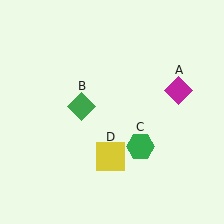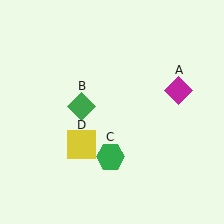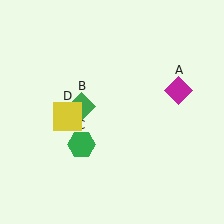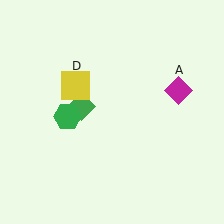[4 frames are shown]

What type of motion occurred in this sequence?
The green hexagon (object C), yellow square (object D) rotated clockwise around the center of the scene.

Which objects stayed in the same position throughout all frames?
Magenta diamond (object A) and green diamond (object B) remained stationary.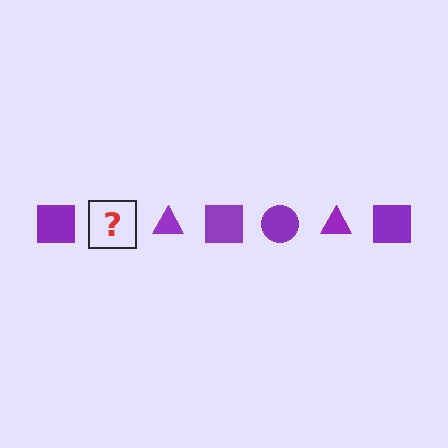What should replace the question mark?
The question mark should be replaced with a purple circle.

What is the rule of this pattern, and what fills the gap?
The rule is that the pattern cycles through square, circle, triangle shapes in purple. The gap should be filled with a purple circle.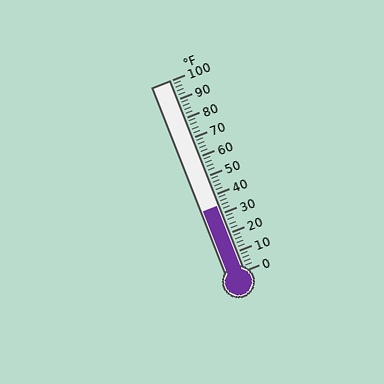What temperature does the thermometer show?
The thermometer shows approximately 34°F.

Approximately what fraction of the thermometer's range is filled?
The thermometer is filled to approximately 35% of its range.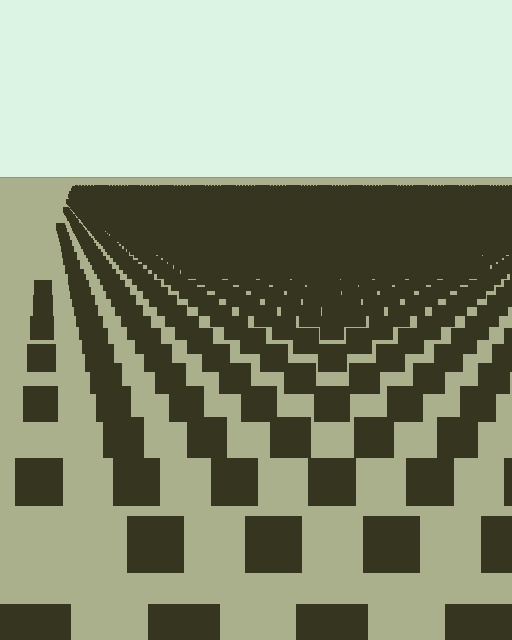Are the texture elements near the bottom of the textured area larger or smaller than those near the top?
Larger. Near the bottom, elements are closer to the viewer and appear at a bigger on-screen size.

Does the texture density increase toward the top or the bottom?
Density increases toward the top.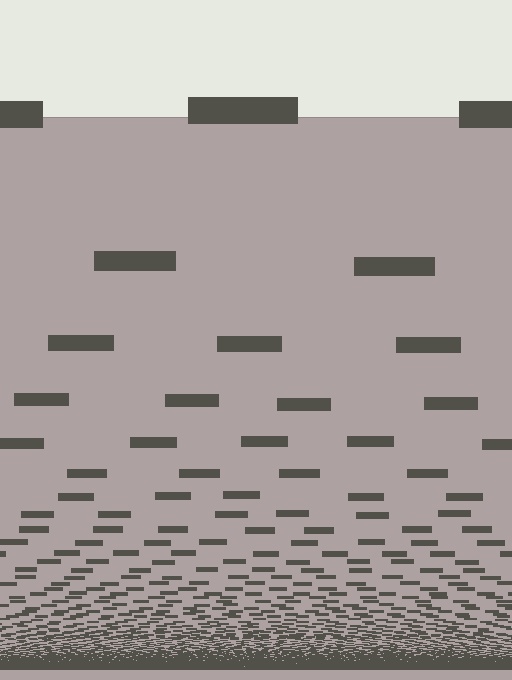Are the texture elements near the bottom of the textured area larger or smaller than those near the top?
Smaller. The gradient is inverted — elements near the bottom are smaller and denser.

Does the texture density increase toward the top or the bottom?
Density increases toward the bottom.